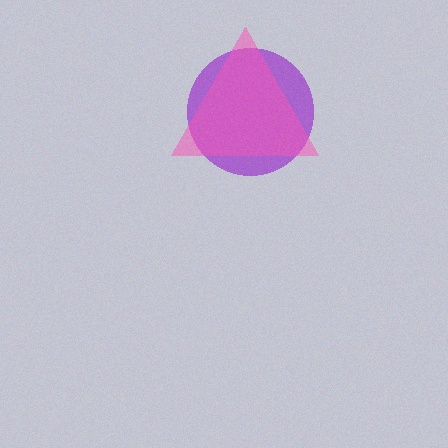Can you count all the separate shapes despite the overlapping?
Yes, there are 2 separate shapes.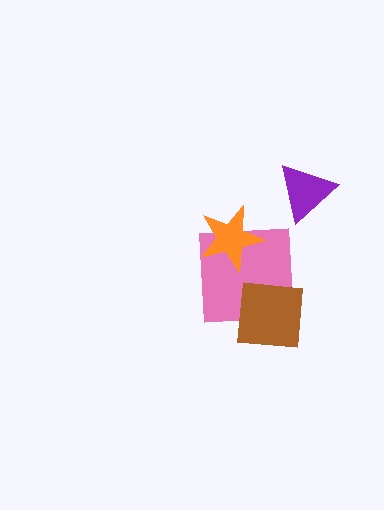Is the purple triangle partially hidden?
No, no other shape covers it.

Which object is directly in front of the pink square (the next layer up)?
The orange star is directly in front of the pink square.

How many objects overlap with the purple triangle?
0 objects overlap with the purple triangle.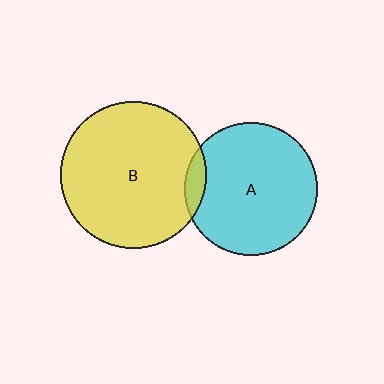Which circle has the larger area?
Circle B (yellow).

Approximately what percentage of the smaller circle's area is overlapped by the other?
Approximately 10%.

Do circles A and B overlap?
Yes.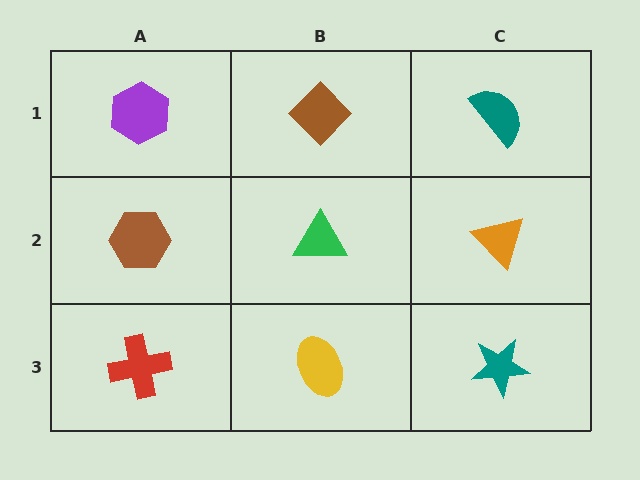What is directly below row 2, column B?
A yellow ellipse.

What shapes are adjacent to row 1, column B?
A green triangle (row 2, column B), a purple hexagon (row 1, column A), a teal semicircle (row 1, column C).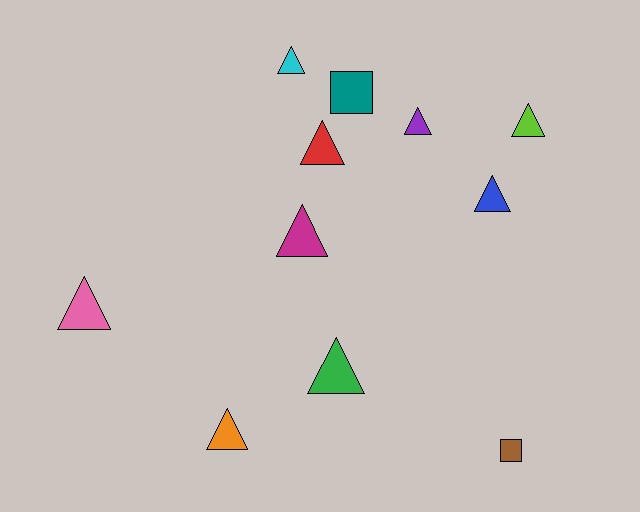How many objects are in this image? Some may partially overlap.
There are 11 objects.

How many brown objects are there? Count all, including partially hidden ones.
There is 1 brown object.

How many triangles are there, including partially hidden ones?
There are 9 triangles.